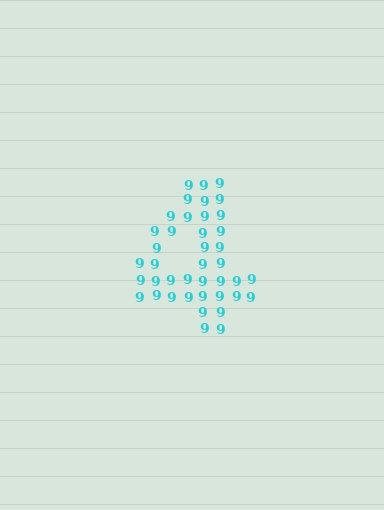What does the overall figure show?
The overall figure shows the digit 4.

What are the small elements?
The small elements are digit 9's.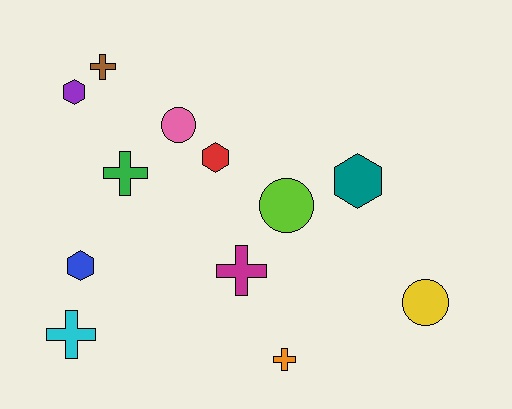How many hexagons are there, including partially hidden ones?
There are 4 hexagons.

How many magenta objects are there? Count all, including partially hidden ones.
There is 1 magenta object.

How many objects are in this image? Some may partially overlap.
There are 12 objects.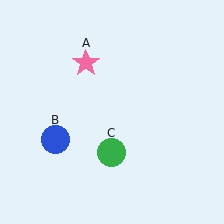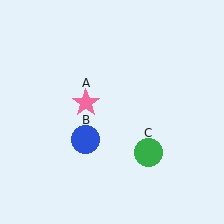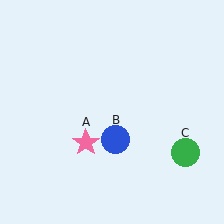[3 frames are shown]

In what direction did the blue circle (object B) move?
The blue circle (object B) moved right.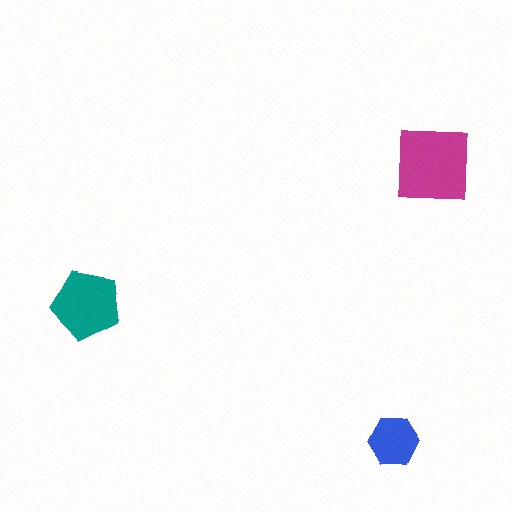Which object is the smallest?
The blue hexagon.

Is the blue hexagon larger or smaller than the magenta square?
Smaller.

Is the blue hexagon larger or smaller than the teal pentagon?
Smaller.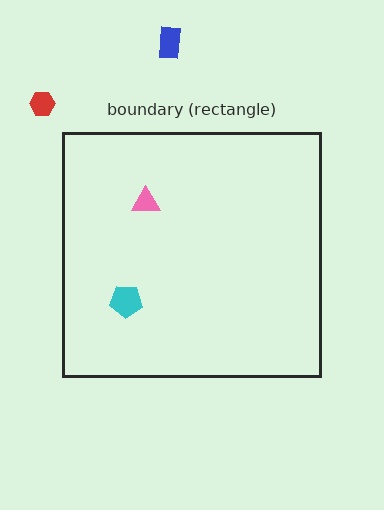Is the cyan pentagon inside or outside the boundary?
Inside.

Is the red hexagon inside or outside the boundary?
Outside.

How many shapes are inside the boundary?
2 inside, 2 outside.